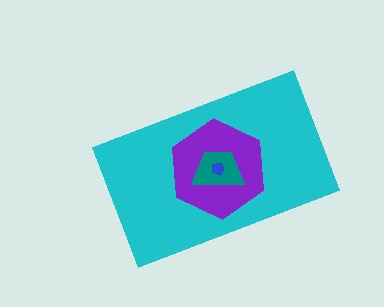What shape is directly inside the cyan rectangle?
The purple hexagon.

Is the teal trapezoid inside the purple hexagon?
Yes.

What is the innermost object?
The blue pentagon.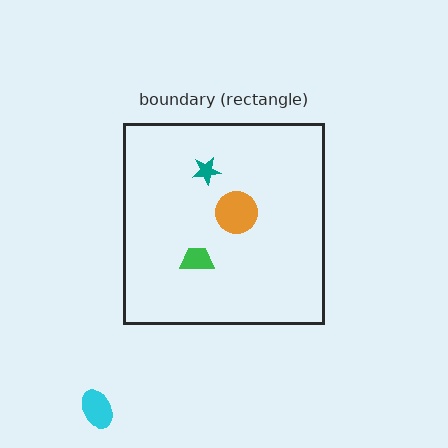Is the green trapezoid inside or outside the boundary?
Inside.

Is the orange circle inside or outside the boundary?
Inside.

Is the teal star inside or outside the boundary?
Inside.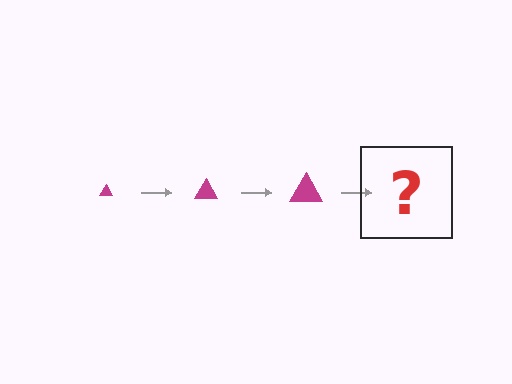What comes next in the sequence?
The next element should be a magenta triangle, larger than the previous one.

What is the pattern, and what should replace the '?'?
The pattern is that the triangle gets progressively larger each step. The '?' should be a magenta triangle, larger than the previous one.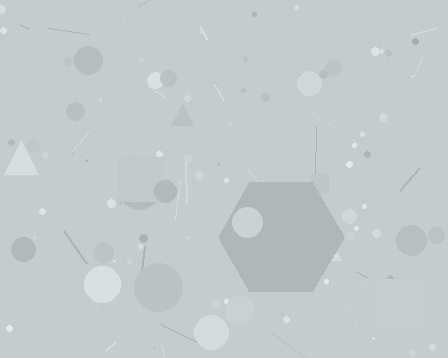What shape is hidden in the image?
A hexagon is hidden in the image.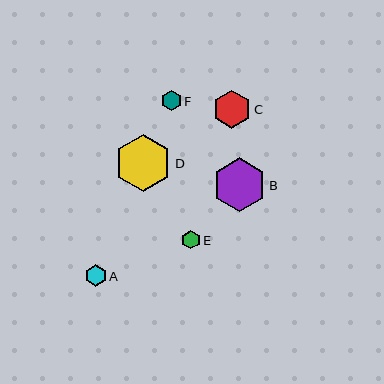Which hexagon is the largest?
Hexagon D is the largest with a size of approximately 57 pixels.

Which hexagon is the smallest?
Hexagon E is the smallest with a size of approximately 19 pixels.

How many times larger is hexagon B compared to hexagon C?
Hexagon B is approximately 1.4 times the size of hexagon C.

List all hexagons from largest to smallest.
From largest to smallest: D, B, C, A, F, E.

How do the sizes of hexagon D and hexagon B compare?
Hexagon D and hexagon B are approximately the same size.